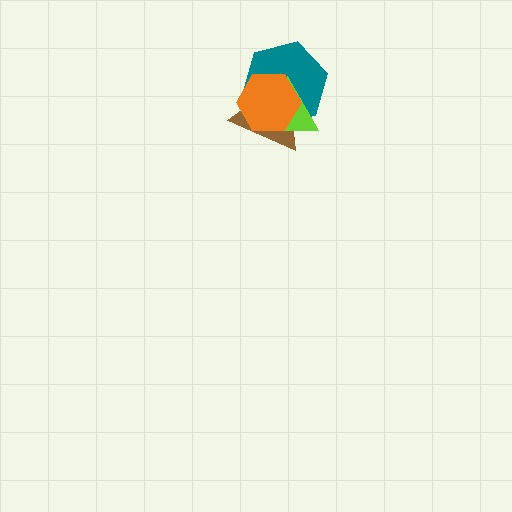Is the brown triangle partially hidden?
Yes, it is partially covered by another shape.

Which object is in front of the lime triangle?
The orange hexagon is in front of the lime triangle.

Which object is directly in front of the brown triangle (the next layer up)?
The teal hexagon is directly in front of the brown triangle.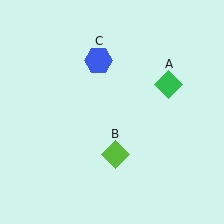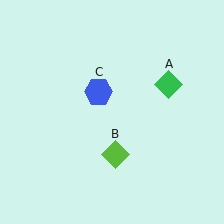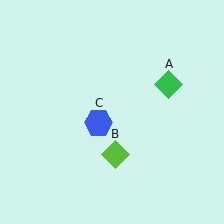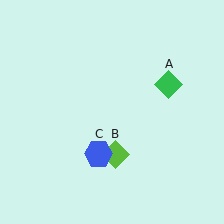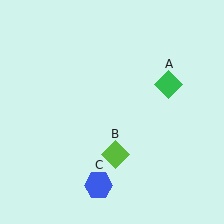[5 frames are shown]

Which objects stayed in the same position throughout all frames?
Green diamond (object A) and lime diamond (object B) remained stationary.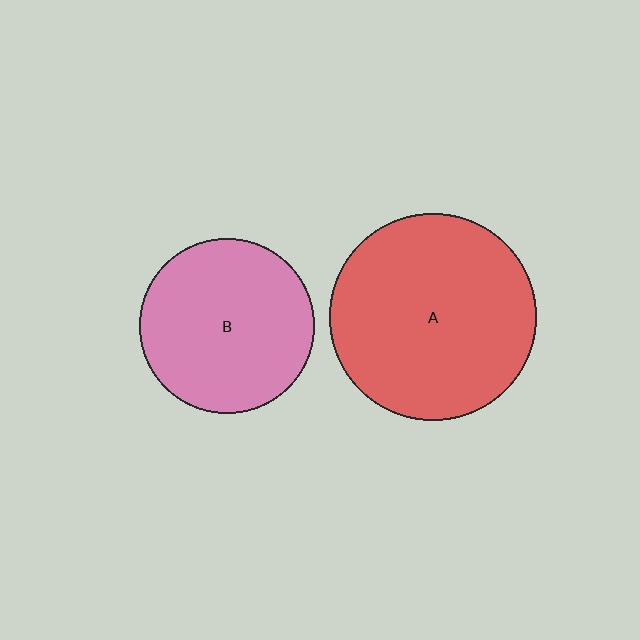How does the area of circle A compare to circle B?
Approximately 1.4 times.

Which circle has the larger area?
Circle A (red).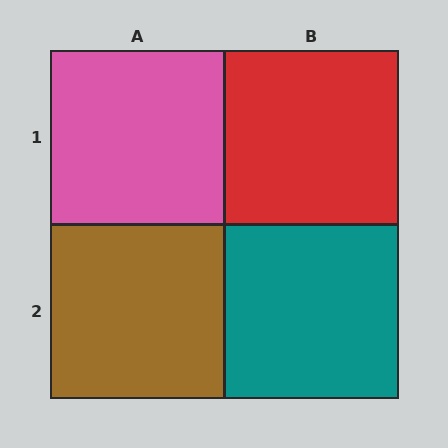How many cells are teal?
1 cell is teal.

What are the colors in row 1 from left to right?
Pink, red.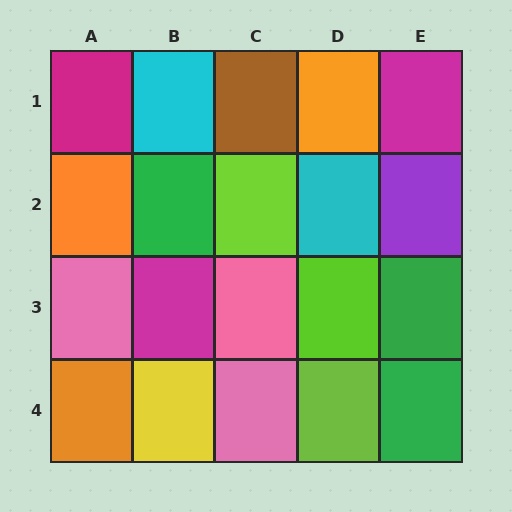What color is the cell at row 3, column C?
Pink.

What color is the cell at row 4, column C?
Pink.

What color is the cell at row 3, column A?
Pink.